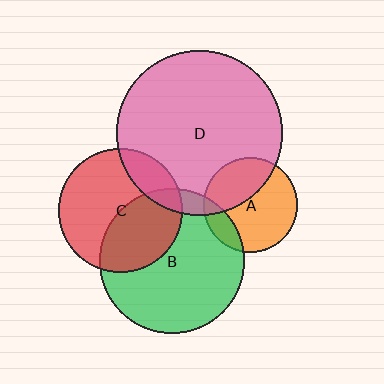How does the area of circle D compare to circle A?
Approximately 3.1 times.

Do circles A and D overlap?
Yes.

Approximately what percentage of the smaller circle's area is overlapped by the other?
Approximately 35%.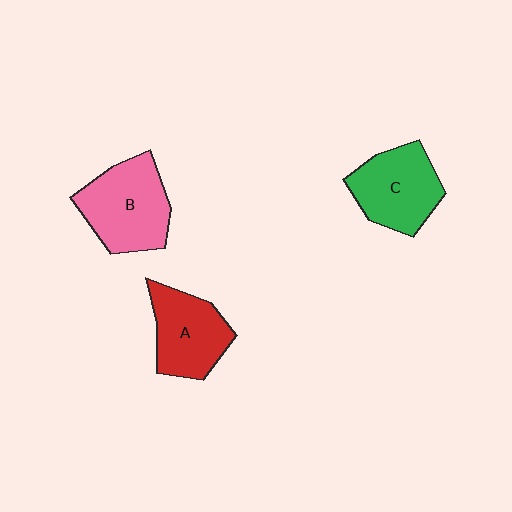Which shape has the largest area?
Shape B (pink).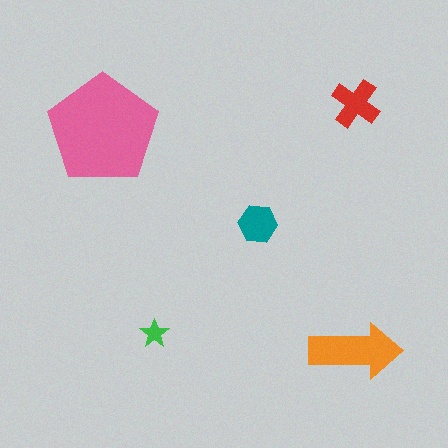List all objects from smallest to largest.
The green star, the teal hexagon, the red cross, the orange arrow, the pink pentagon.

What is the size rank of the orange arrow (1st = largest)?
2nd.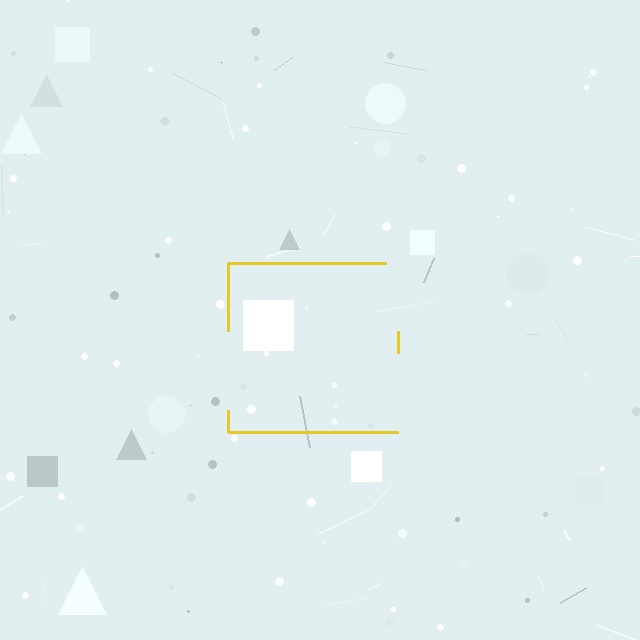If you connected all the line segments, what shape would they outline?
They would outline a square.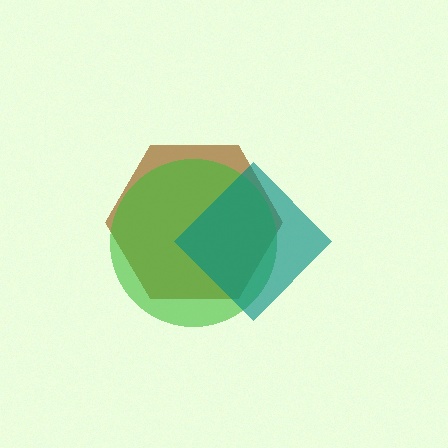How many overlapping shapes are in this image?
There are 3 overlapping shapes in the image.